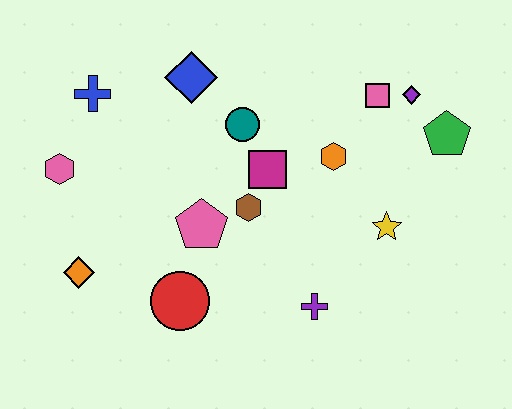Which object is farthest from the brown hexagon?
The green pentagon is farthest from the brown hexagon.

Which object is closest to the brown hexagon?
The magenta square is closest to the brown hexagon.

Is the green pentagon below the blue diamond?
Yes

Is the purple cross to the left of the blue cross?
No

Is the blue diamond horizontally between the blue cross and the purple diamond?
Yes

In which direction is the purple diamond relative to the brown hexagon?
The purple diamond is to the right of the brown hexagon.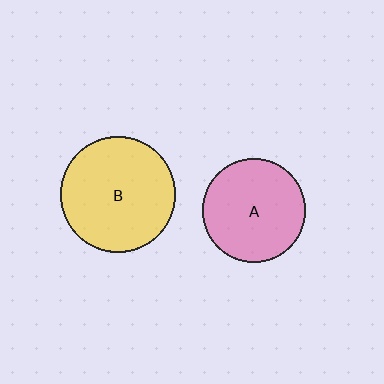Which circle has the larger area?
Circle B (yellow).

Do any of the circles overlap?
No, none of the circles overlap.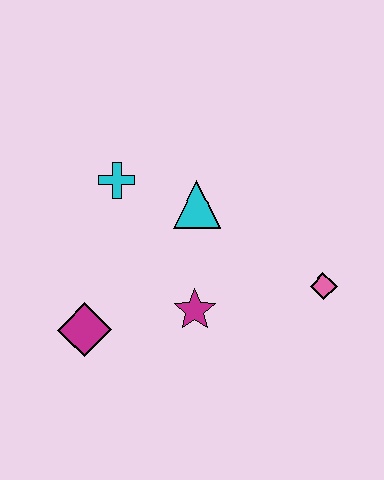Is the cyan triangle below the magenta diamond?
No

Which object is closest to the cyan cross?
The cyan triangle is closest to the cyan cross.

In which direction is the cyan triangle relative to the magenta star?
The cyan triangle is above the magenta star.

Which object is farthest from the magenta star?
The cyan cross is farthest from the magenta star.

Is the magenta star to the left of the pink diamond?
Yes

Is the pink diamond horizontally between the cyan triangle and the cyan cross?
No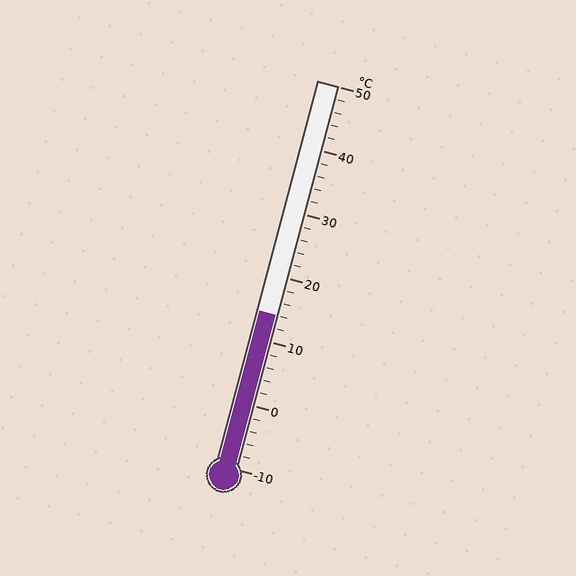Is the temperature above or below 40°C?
The temperature is below 40°C.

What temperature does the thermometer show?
The thermometer shows approximately 14°C.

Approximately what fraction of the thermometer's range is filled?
The thermometer is filled to approximately 40% of its range.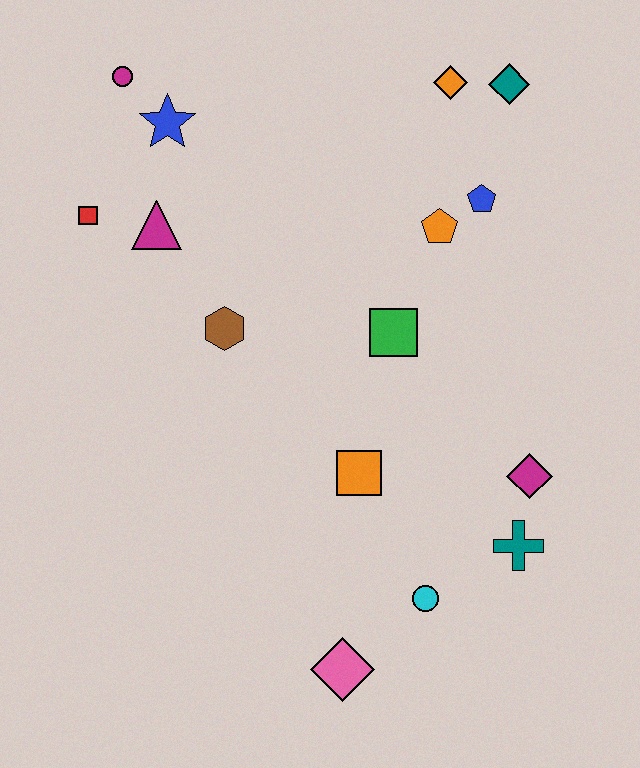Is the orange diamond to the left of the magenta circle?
No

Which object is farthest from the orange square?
The magenta circle is farthest from the orange square.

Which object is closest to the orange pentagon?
The blue pentagon is closest to the orange pentagon.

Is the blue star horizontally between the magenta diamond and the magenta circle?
Yes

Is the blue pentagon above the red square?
Yes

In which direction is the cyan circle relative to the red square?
The cyan circle is below the red square.